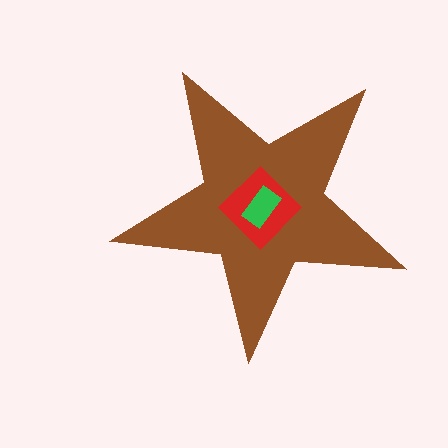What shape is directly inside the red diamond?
The green rectangle.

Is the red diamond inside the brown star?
Yes.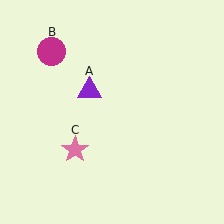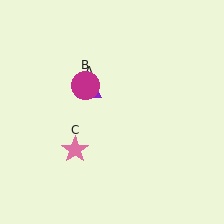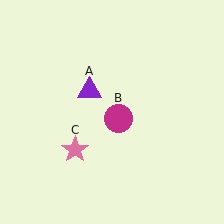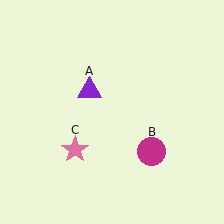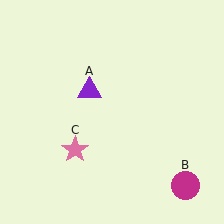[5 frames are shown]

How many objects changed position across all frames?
1 object changed position: magenta circle (object B).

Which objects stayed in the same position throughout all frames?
Purple triangle (object A) and pink star (object C) remained stationary.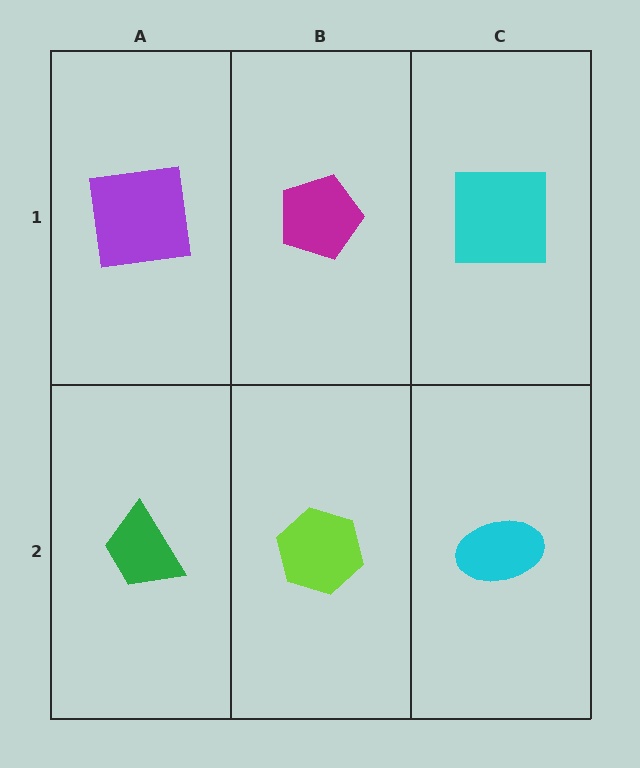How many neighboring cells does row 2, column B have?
3.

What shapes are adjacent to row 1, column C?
A cyan ellipse (row 2, column C), a magenta pentagon (row 1, column B).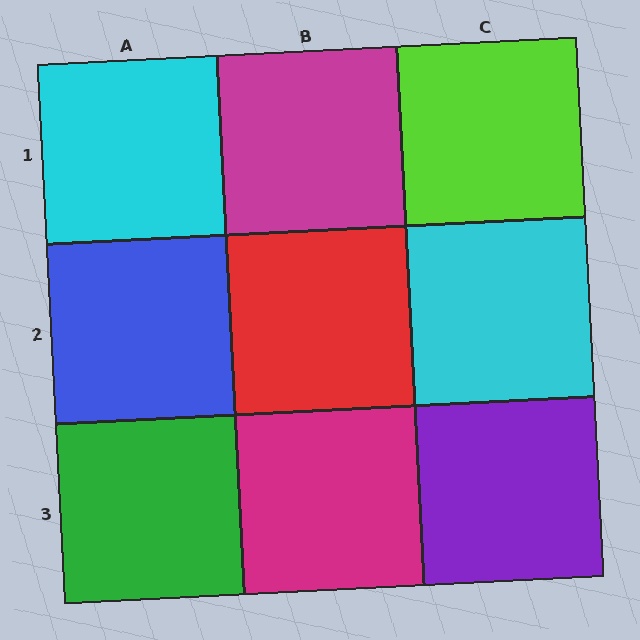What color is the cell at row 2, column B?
Red.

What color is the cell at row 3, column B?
Magenta.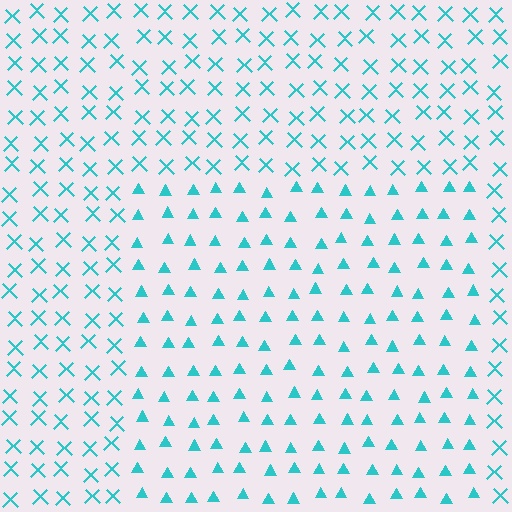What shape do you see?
I see a rectangle.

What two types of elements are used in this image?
The image uses triangles inside the rectangle region and X marks outside it.